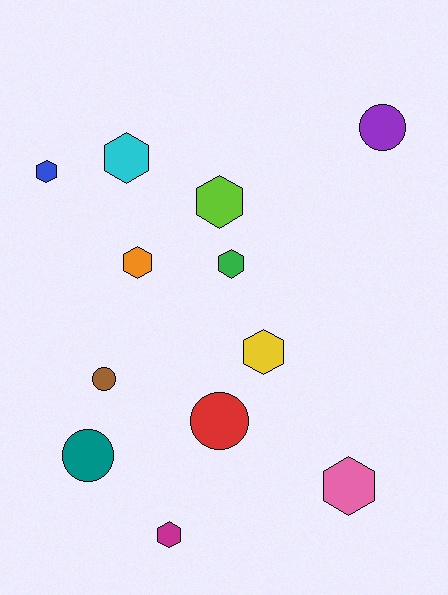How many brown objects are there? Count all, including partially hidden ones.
There is 1 brown object.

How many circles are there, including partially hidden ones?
There are 4 circles.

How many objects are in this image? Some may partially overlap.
There are 12 objects.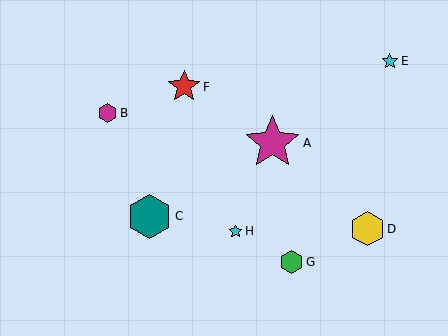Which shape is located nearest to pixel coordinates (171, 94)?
The red star (labeled F) at (184, 87) is nearest to that location.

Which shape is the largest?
The magenta star (labeled A) is the largest.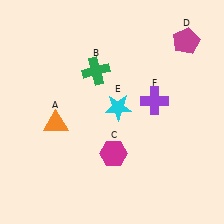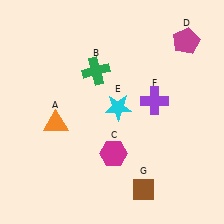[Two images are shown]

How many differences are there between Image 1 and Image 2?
There is 1 difference between the two images.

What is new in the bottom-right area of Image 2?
A brown diamond (G) was added in the bottom-right area of Image 2.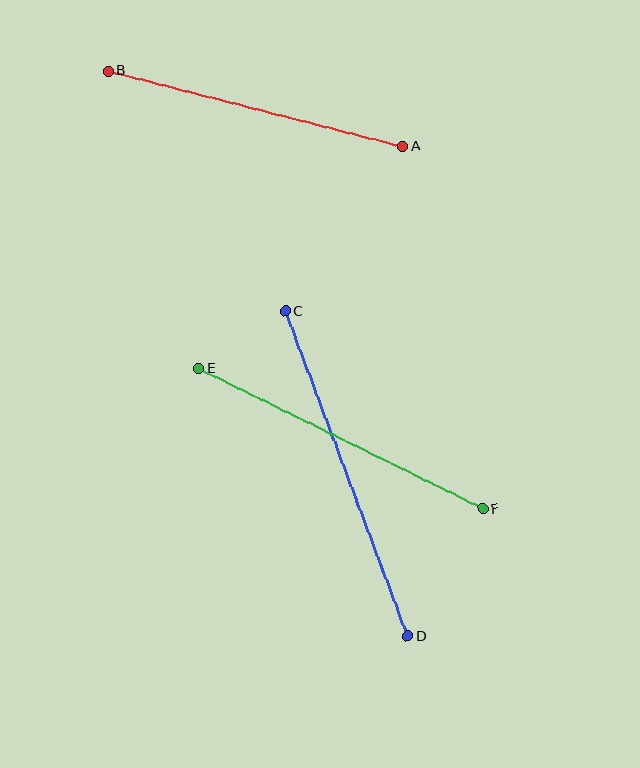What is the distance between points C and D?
The distance is approximately 348 pixels.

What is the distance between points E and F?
The distance is approximately 317 pixels.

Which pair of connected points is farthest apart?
Points C and D are farthest apart.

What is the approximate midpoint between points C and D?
The midpoint is at approximately (347, 474) pixels.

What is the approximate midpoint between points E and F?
The midpoint is at approximately (341, 439) pixels.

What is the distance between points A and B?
The distance is approximately 304 pixels.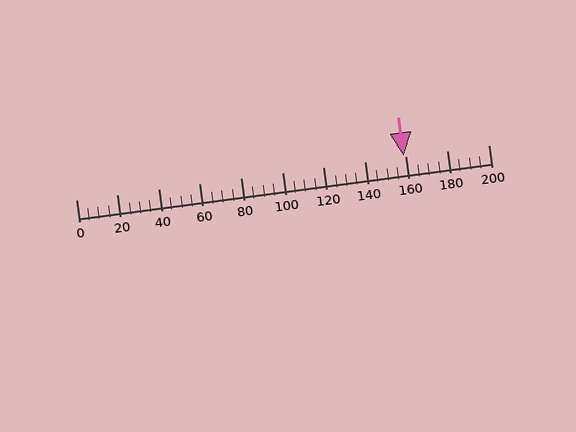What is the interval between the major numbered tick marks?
The major tick marks are spaced 20 units apart.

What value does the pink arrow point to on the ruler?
The pink arrow points to approximately 159.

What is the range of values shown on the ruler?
The ruler shows values from 0 to 200.